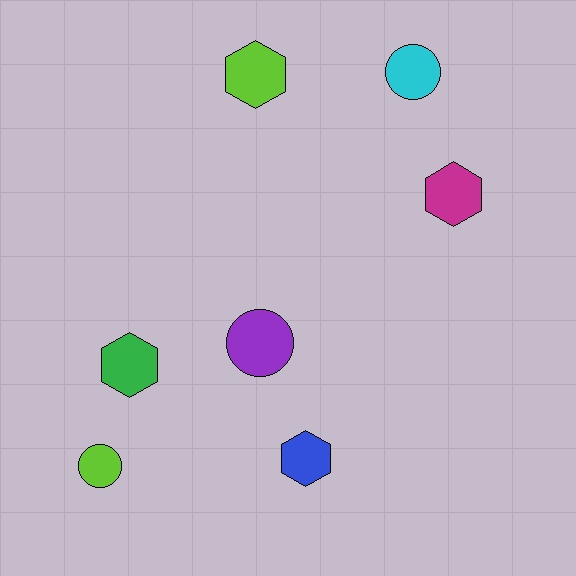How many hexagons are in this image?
There are 4 hexagons.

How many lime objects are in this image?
There are 2 lime objects.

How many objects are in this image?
There are 7 objects.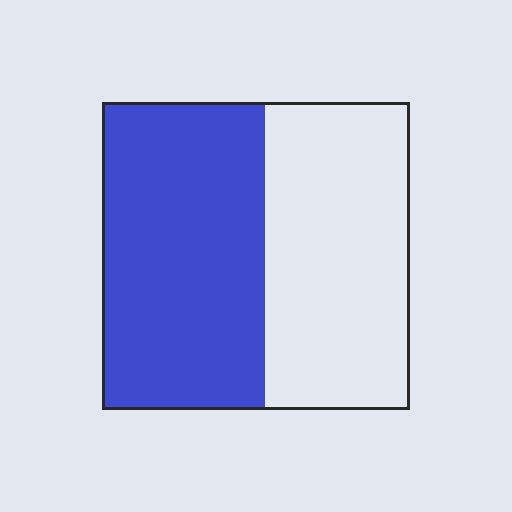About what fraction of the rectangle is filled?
About one half (1/2).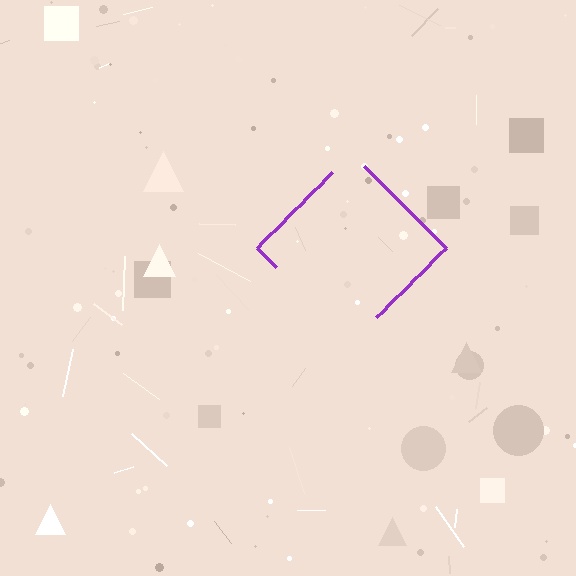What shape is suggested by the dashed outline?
The dashed outline suggests a diamond.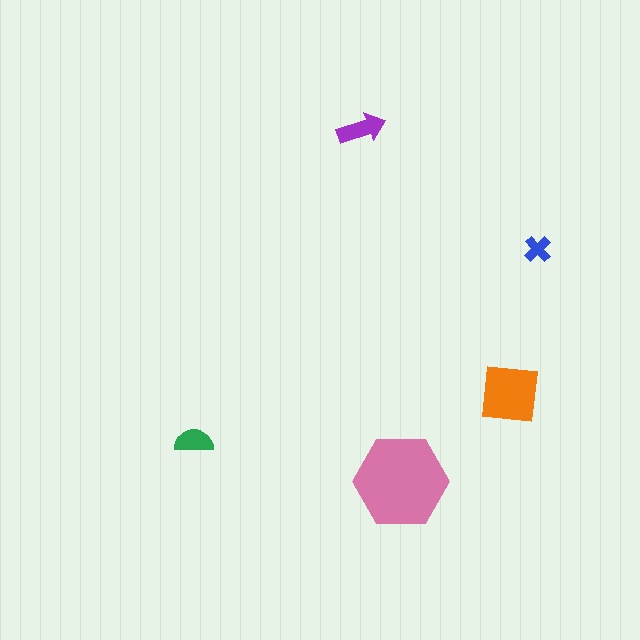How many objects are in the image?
There are 5 objects in the image.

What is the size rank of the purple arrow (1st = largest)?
3rd.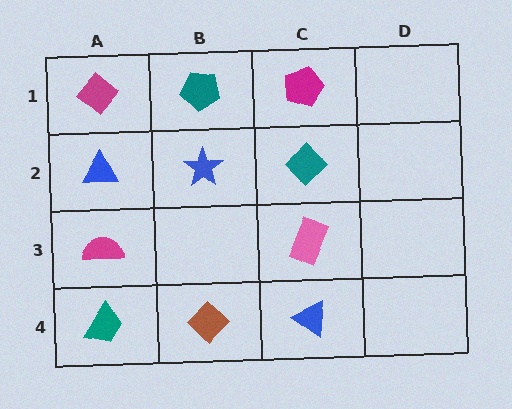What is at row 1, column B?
A teal pentagon.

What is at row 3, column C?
A pink rectangle.